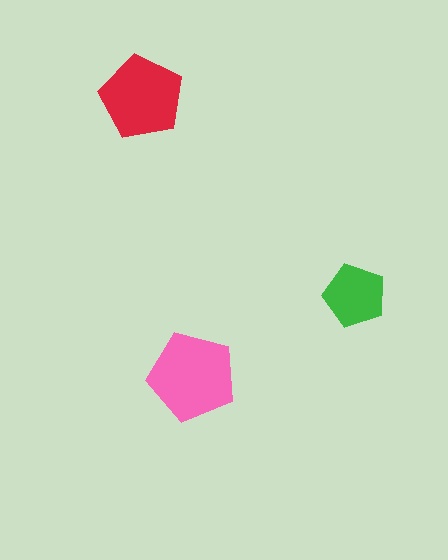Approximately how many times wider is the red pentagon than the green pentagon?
About 1.5 times wider.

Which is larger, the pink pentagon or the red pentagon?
The pink one.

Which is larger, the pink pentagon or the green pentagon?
The pink one.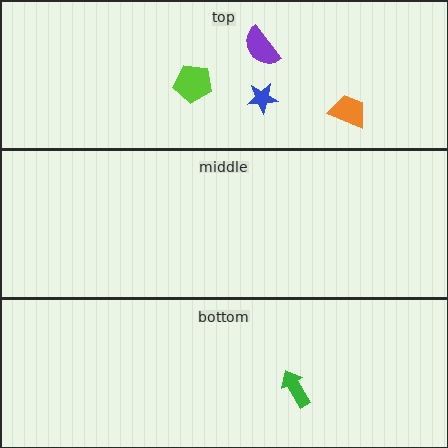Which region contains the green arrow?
The bottom region.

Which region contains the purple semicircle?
The top region.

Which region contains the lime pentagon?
The top region.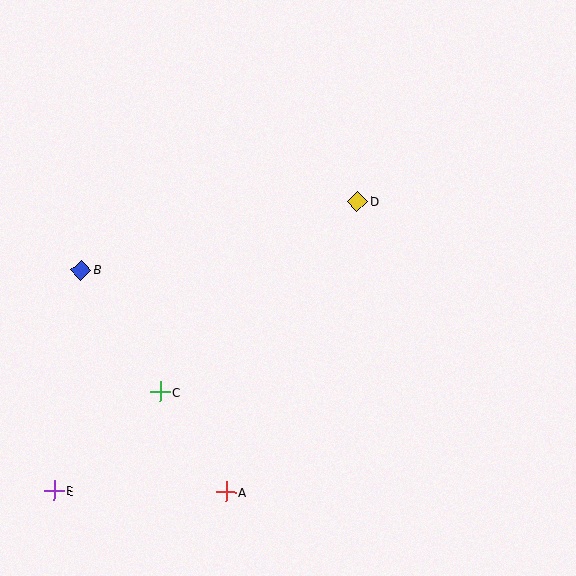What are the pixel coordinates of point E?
Point E is at (54, 491).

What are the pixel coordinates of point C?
Point C is at (160, 392).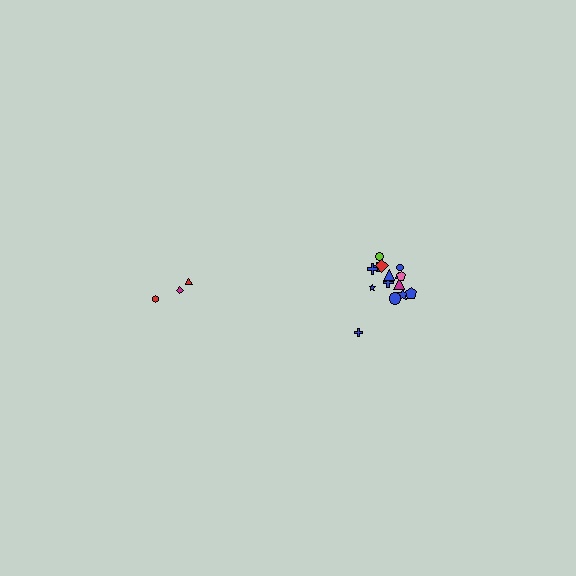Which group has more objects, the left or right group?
The right group.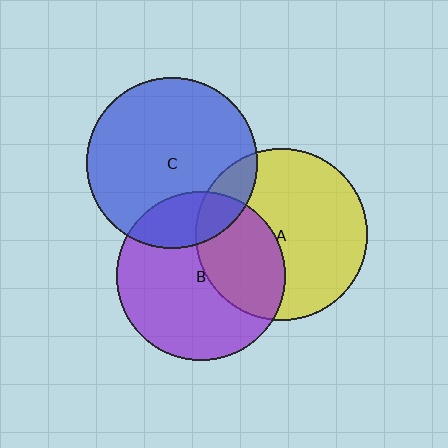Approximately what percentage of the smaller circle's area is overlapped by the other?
Approximately 35%.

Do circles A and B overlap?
Yes.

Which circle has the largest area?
Circle A (yellow).